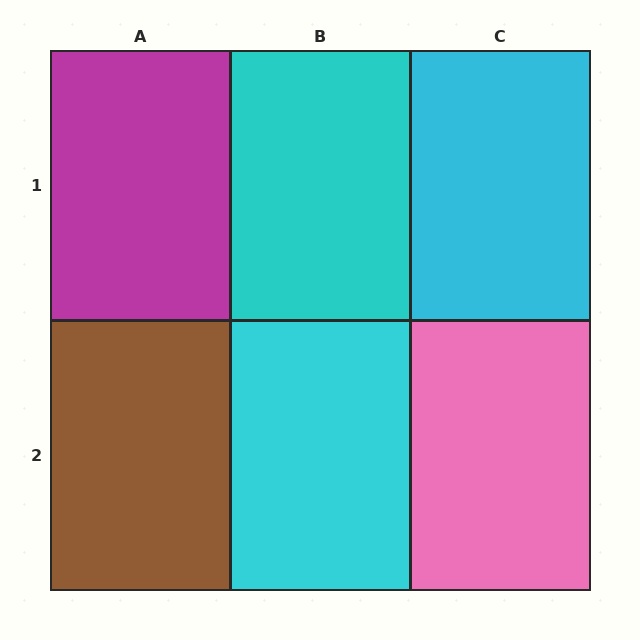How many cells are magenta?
1 cell is magenta.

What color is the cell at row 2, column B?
Cyan.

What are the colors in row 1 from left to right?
Magenta, cyan, cyan.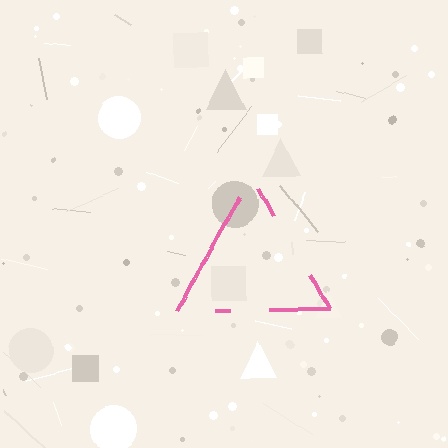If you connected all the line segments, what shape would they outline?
They would outline a triangle.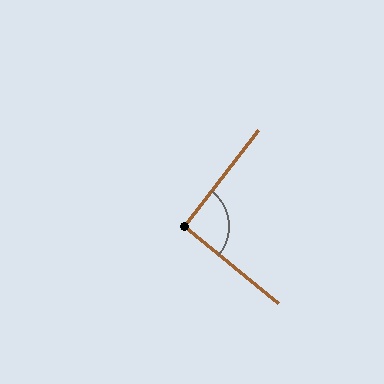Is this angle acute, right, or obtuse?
It is approximately a right angle.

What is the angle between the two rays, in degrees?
Approximately 91 degrees.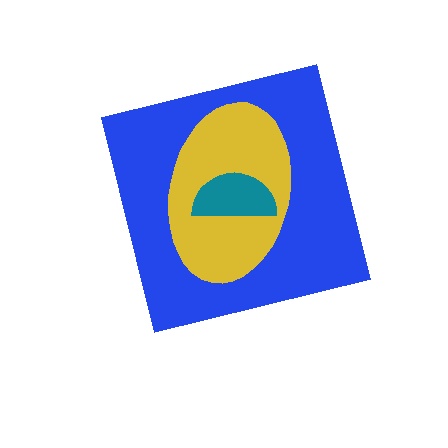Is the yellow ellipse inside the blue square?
Yes.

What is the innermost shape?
The teal semicircle.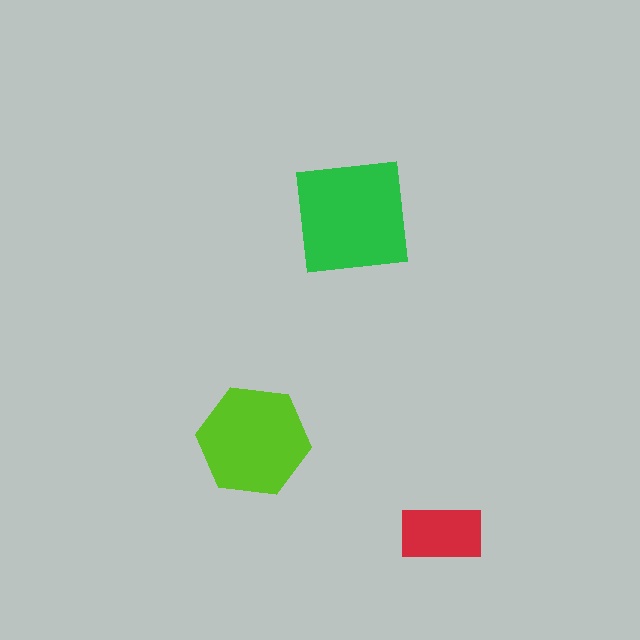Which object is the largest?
The green square.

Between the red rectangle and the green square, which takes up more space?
The green square.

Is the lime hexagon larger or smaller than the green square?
Smaller.